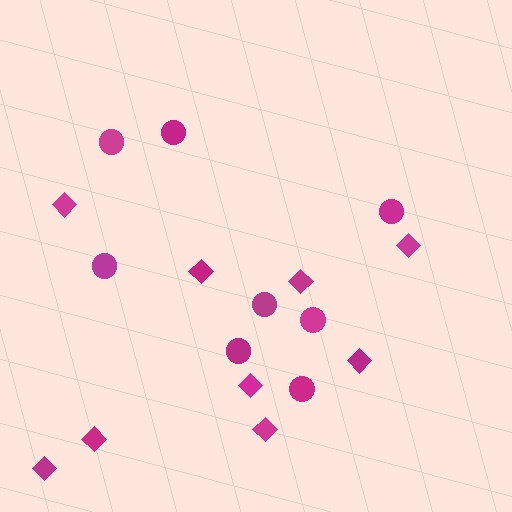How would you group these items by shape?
There are 2 groups: one group of circles (8) and one group of diamonds (9).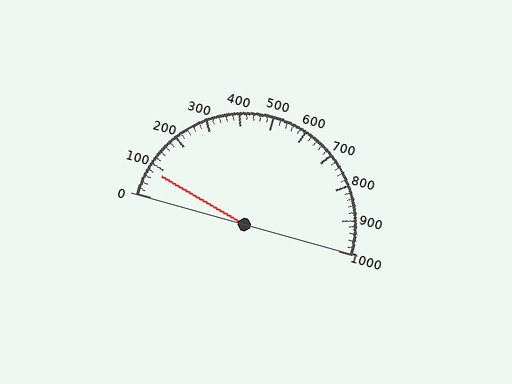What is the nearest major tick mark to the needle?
The nearest major tick mark is 100.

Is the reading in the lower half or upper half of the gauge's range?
The reading is in the lower half of the range (0 to 1000).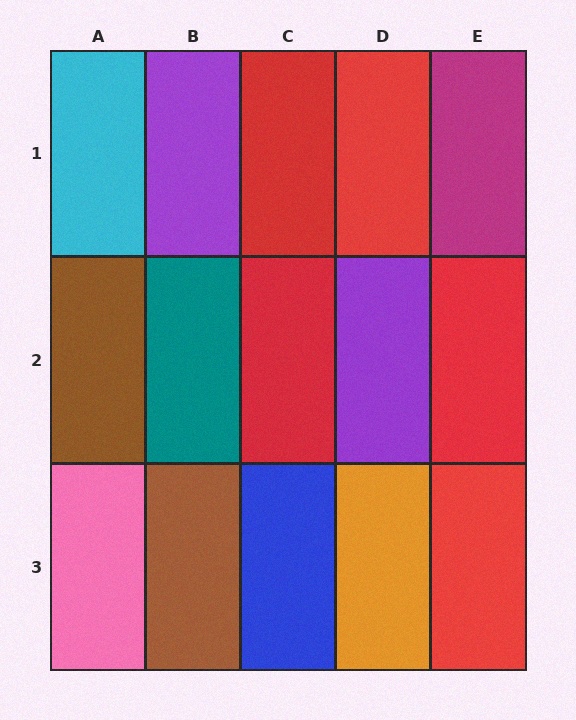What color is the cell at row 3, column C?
Blue.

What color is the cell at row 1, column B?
Purple.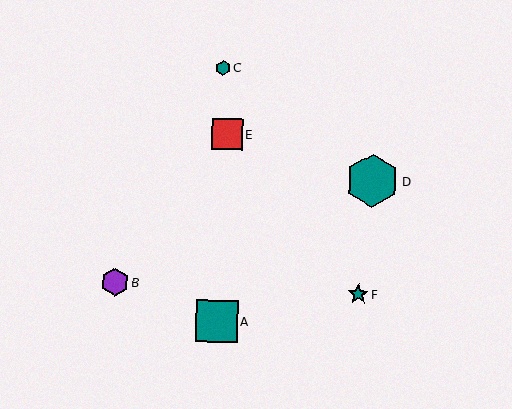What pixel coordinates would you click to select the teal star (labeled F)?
Click at (358, 294) to select the teal star F.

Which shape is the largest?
The teal hexagon (labeled D) is the largest.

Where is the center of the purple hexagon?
The center of the purple hexagon is at (115, 282).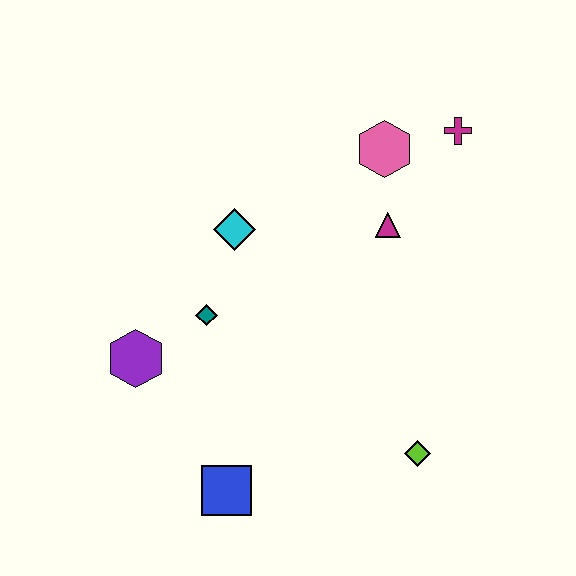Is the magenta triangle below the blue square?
No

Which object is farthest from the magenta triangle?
The blue square is farthest from the magenta triangle.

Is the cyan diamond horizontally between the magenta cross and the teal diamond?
Yes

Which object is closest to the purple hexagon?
The teal diamond is closest to the purple hexagon.